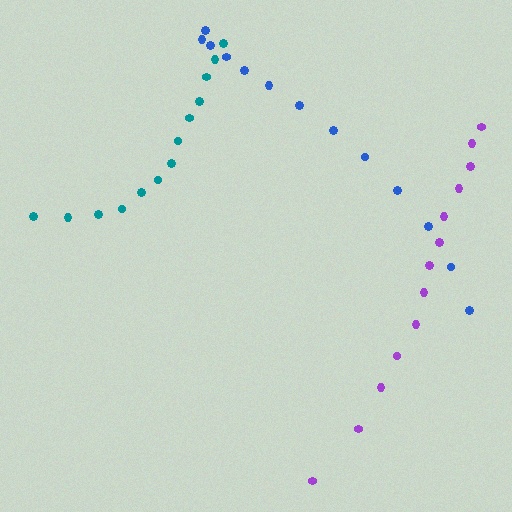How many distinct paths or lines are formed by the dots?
There are 3 distinct paths.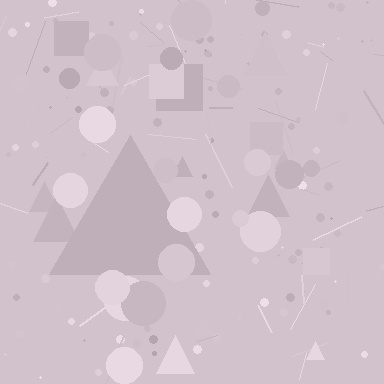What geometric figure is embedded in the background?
A triangle is embedded in the background.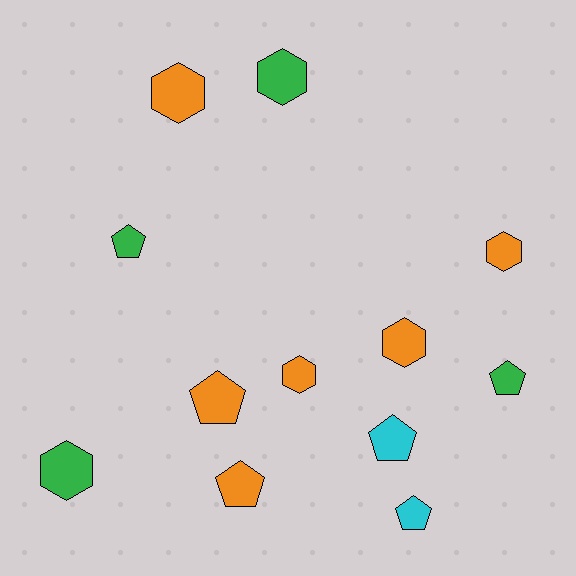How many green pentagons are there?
There are 2 green pentagons.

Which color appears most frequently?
Orange, with 6 objects.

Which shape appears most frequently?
Pentagon, with 6 objects.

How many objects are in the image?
There are 12 objects.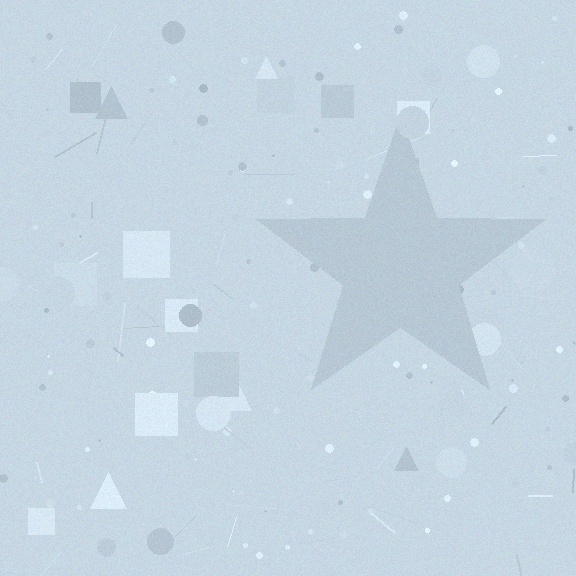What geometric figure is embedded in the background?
A star is embedded in the background.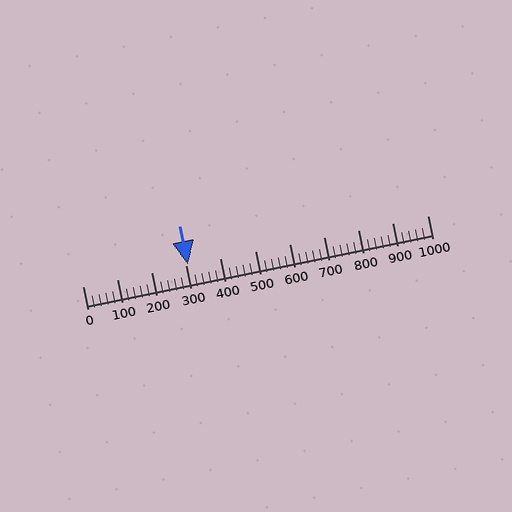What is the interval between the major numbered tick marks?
The major tick marks are spaced 100 units apart.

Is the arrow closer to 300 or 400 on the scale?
The arrow is closer to 300.